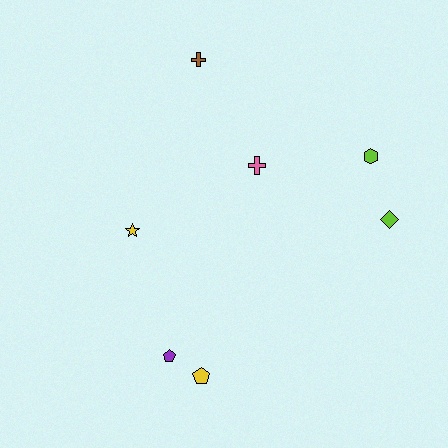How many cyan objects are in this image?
There are no cyan objects.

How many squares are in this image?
There are no squares.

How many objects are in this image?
There are 7 objects.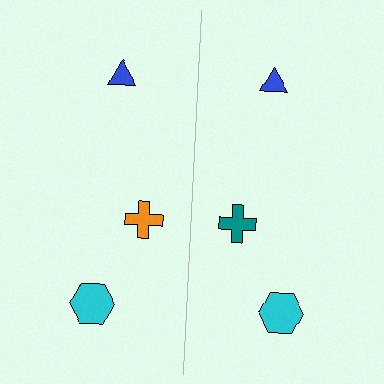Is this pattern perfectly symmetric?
No, the pattern is not perfectly symmetric. The teal cross on the right side breaks the symmetry — its mirror counterpart is orange.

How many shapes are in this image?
There are 6 shapes in this image.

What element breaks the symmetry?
The teal cross on the right side breaks the symmetry — its mirror counterpart is orange.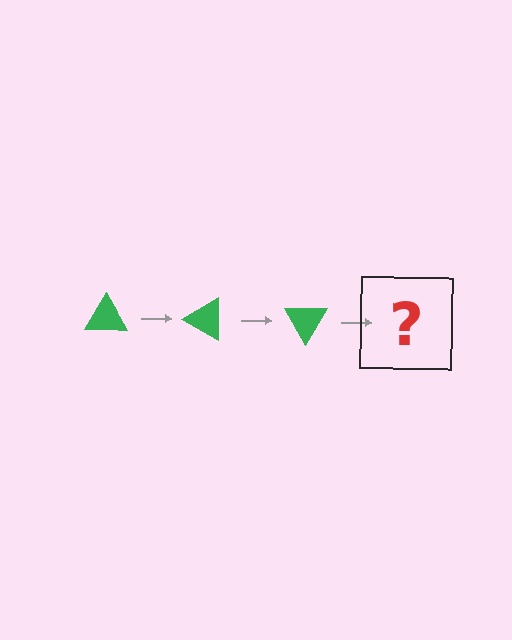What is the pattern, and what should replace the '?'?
The pattern is that the triangle rotates 30 degrees each step. The '?' should be a green triangle rotated 90 degrees.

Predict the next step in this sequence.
The next step is a green triangle rotated 90 degrees.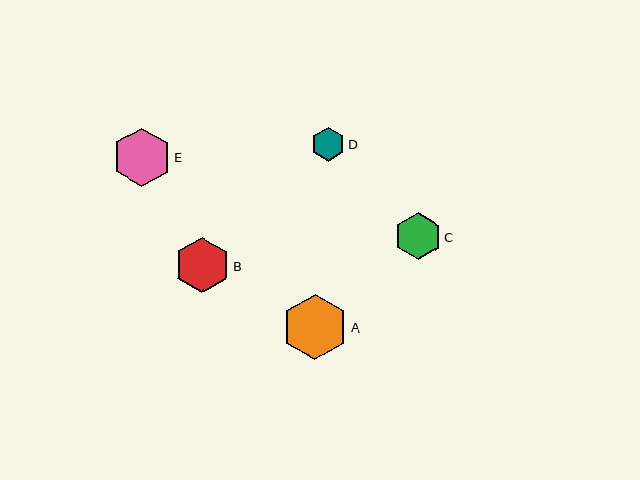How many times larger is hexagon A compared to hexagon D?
Hexagon A is approximately 1.9 times the size of hexagon D.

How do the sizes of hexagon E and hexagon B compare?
Hexagon E and hexagon B are approximately the same size.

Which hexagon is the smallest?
Hexagon D is the smallest with a size of approximately 34 pixels.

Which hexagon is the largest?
Hexagon A is the largest with a size of approximately 66 pixels.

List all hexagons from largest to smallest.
From largest to smallest: A, E, B, C, D.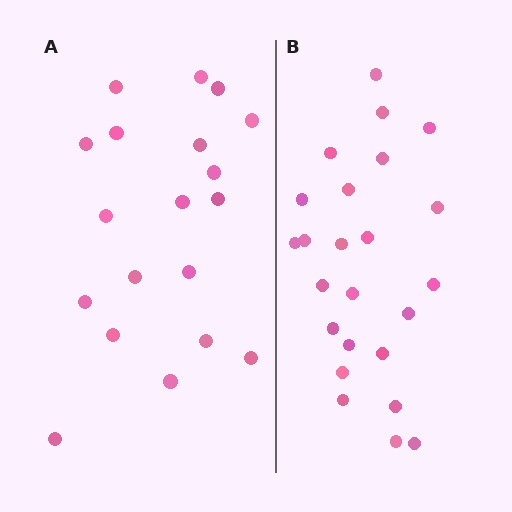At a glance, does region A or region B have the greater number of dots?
Region B (the right region) has more dots.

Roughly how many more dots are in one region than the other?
Region B has about 5 more dots than region A.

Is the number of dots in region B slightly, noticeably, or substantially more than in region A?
Region B has noticeably more, but not dramatically so. The ratio is roughly 1.3 to 1.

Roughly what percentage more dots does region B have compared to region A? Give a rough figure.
About 25% more.